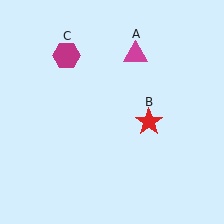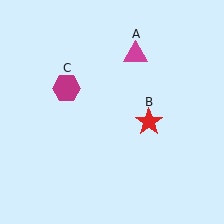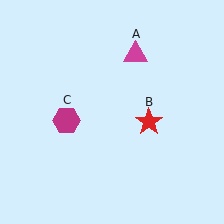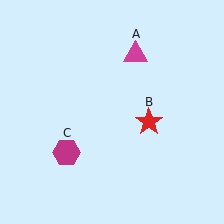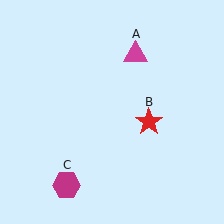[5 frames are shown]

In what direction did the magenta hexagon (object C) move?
The magenta hexagon (object C) moved down.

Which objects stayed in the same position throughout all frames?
Magenta triangle (object A) and red star (object B) remained stationary.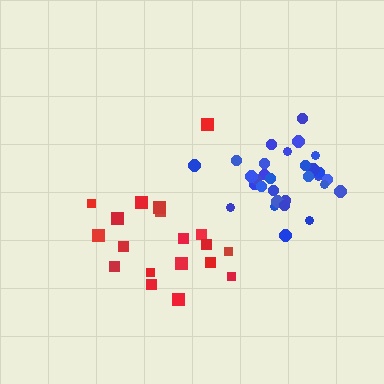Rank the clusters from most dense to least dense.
blue, red.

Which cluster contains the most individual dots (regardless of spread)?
Blue (30).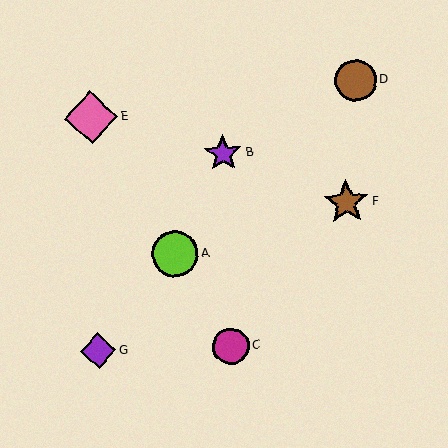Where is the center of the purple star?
The center of the purple star is at (223, 153).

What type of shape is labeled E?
Shape E is a pink diamond.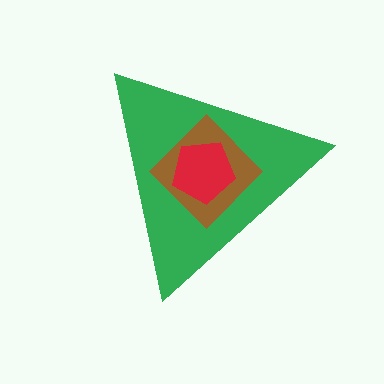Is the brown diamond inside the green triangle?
Yes.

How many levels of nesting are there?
3.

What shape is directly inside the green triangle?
The brown diamond.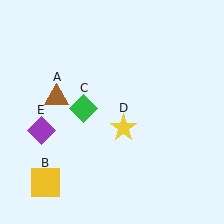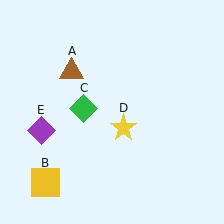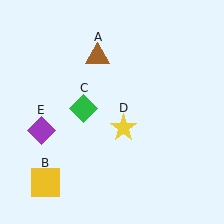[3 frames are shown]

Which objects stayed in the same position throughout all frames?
Yellow square (object B) and green diamond (object C) and yellow star (object D) and purple diamond (object E) remained stationary.